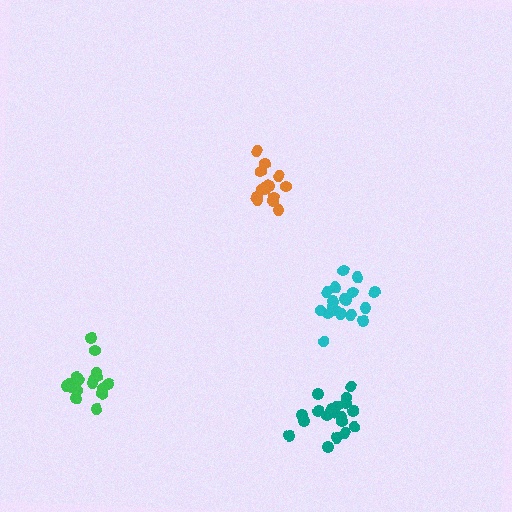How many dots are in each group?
Group 1: 14 dots, Group 2: 20 dots, Group 3: 17 dots, Group 4: 19 dots (70 total).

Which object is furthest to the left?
The green cluster is leftmost.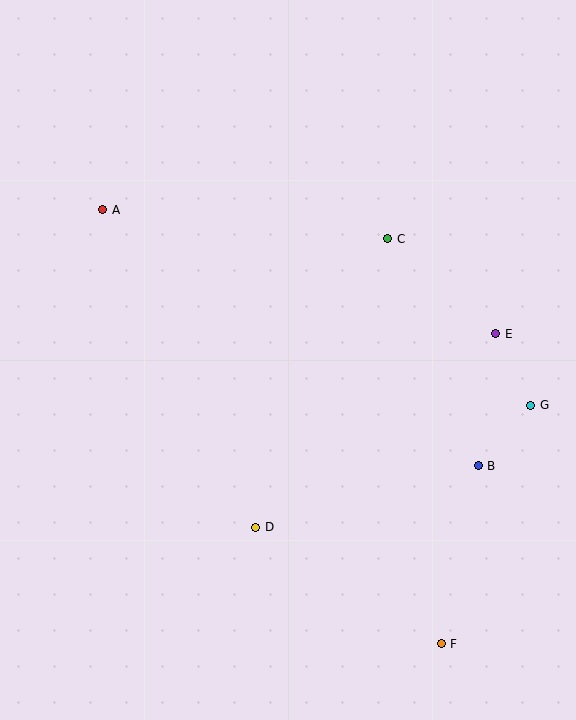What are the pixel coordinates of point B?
Point B is at (478, 466).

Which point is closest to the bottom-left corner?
Point D is closest to the bottom-left corner.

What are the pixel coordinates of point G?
Point G is at (531, 405).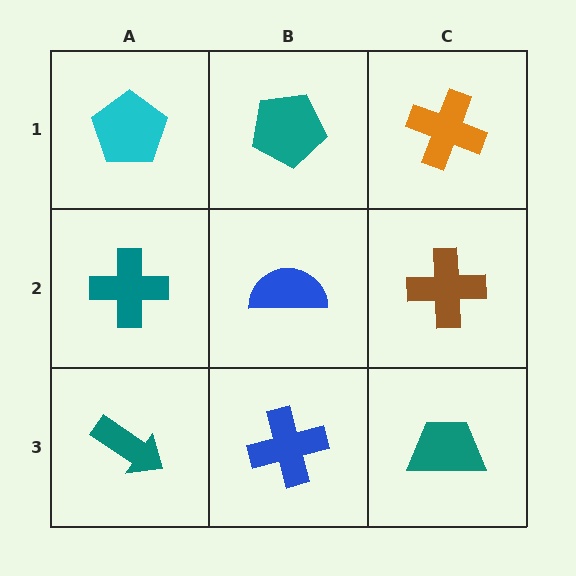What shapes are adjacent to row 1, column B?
A blue semicircle (row 2, column B), a cyan pentagon (row 1, column A), an orange cross (row 1, column C).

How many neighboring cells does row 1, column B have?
3.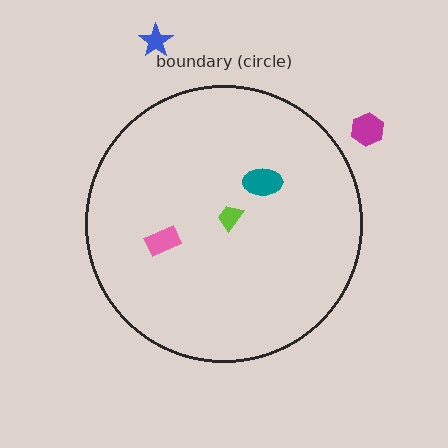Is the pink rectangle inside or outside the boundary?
Inside.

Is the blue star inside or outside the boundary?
Outside.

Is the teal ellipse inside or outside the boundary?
Inside.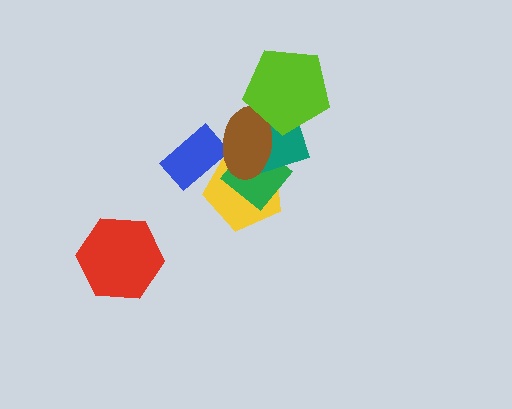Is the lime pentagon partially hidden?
No, no other shape covers it.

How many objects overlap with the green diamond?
3 objects overlap with the green diamond.